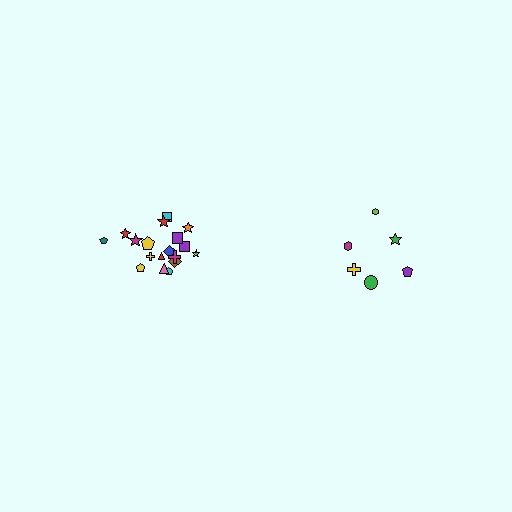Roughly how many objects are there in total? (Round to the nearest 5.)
Roughly 25 objects in total.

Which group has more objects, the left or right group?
The left group.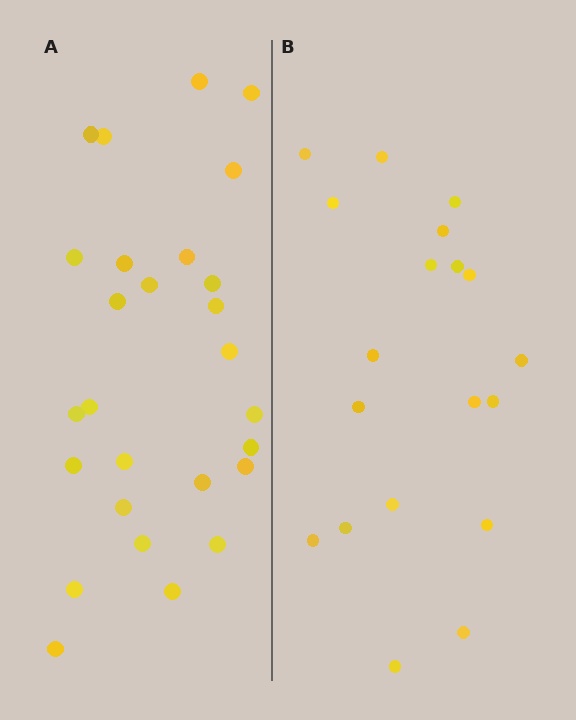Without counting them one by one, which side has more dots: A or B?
Region A (the left region) has more dots.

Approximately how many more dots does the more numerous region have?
Region A has roughly 8 or so more dots than region B.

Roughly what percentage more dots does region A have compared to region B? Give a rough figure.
About 40% more.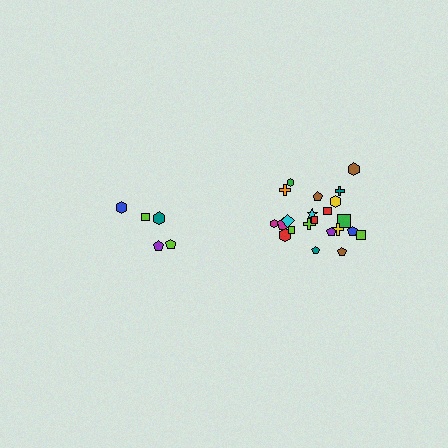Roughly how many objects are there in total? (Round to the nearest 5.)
Roughly 25 objects in total.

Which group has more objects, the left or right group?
The right group.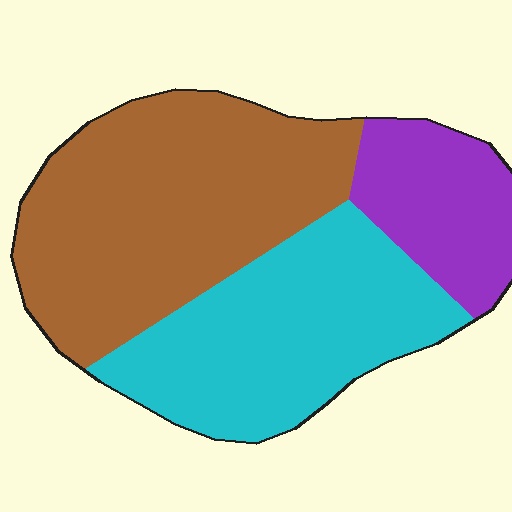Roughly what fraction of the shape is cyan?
Cyan covers 36% of the shape.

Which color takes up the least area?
Purple, at roughly 15%.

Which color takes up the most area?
Brown, at roughly 45%.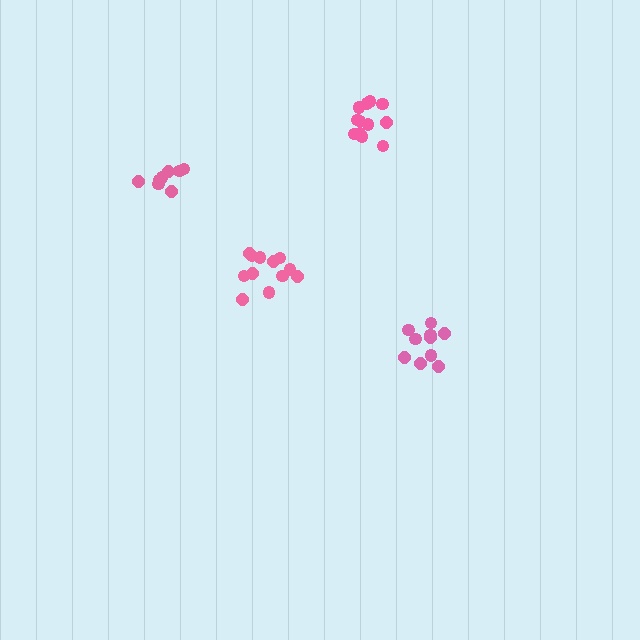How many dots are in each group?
Group 1: 12 dots, Group 2: 12 dots, Group 3: 10 dots, Group 4: 8 dots (42 total).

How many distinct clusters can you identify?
There are 4 distinct clusters.